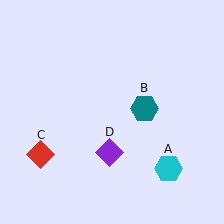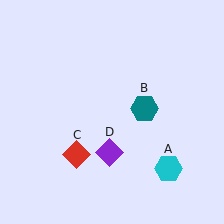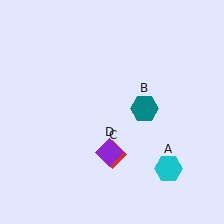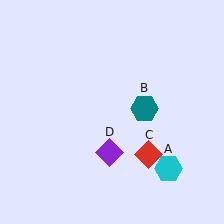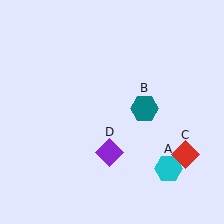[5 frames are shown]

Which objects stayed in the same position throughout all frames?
Cyan hexagon (object A) and teal hexagon (object B) and purple diamond (object D) remained stationary.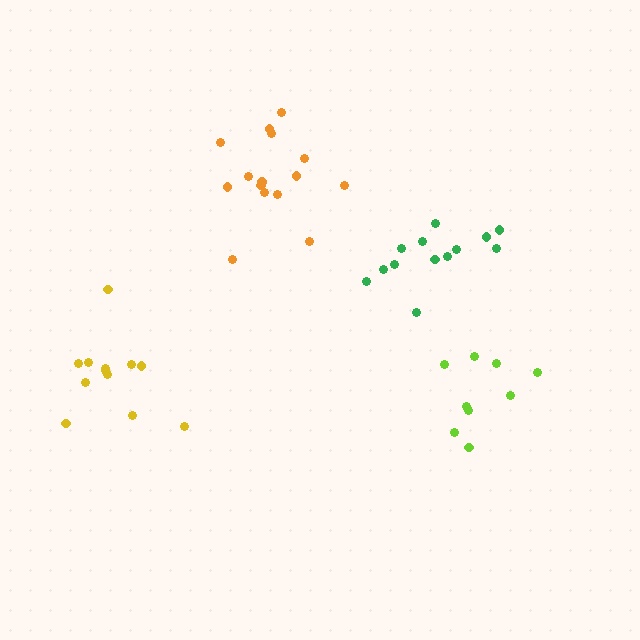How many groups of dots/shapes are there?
There are 4 groups.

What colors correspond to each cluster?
The clusters are colored: yellow, green, lime, orange.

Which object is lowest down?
The yellow cluster is bottommost.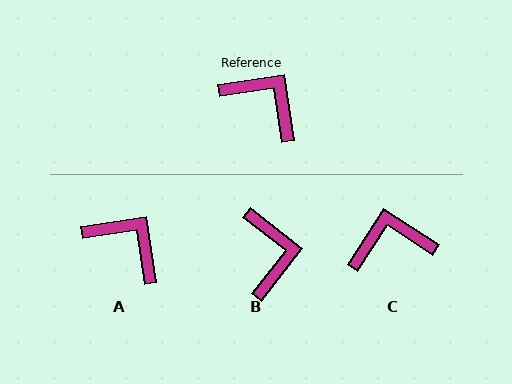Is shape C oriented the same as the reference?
No, it is off by about 49 degrees.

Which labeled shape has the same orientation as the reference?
A.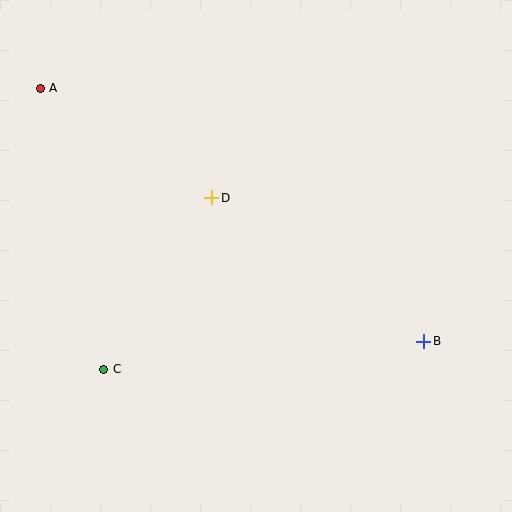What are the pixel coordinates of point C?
Point C is at (104, 369).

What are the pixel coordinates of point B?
Point B is at (424, 341).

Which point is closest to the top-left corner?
Point A is closest to the top-left corner.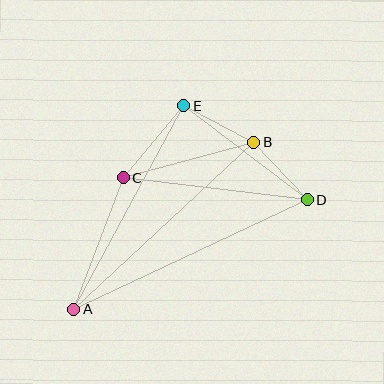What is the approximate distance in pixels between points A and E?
The distance between A and E is approximately 232 pixels.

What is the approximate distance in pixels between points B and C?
The distance between B and C is approximately 135 pixels.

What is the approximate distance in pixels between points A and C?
The distance between A and C is approximately 141 pixels.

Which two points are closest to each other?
Points B and E are closest to each other.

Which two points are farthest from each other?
Points A and D are farthest from each other.